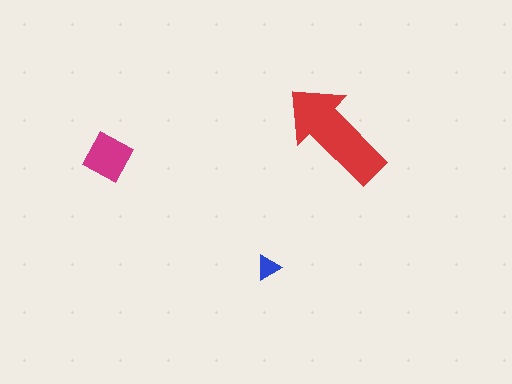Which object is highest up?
The red arrow is topmost.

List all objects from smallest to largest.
The blue triangle, the magenta diamond, the red arrow.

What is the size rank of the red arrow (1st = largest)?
1st.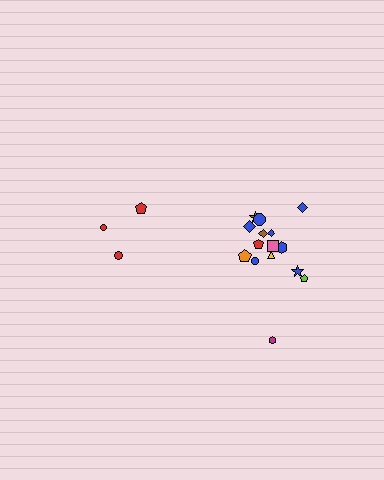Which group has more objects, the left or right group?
The right group.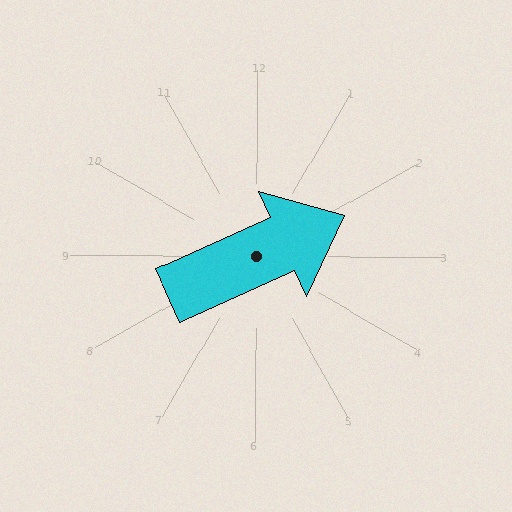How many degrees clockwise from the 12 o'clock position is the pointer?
Approximately 65 degrees.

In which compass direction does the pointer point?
Northeast.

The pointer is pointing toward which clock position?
Roughly 2 o'clock.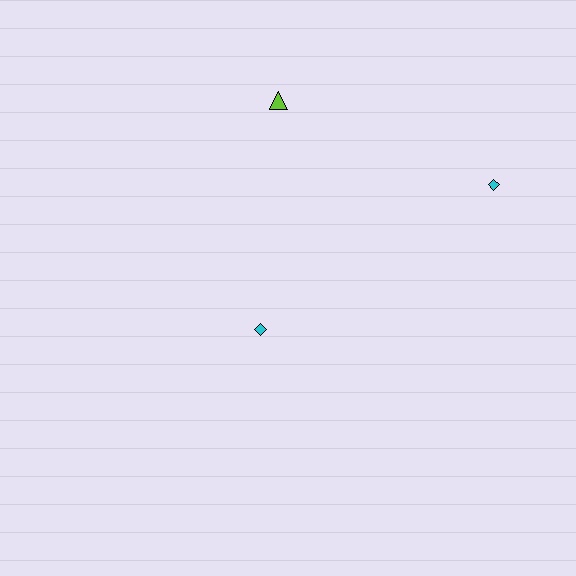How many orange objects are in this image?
There are no orange objects.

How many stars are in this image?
There are no stars.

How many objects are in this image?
There are 3 objects.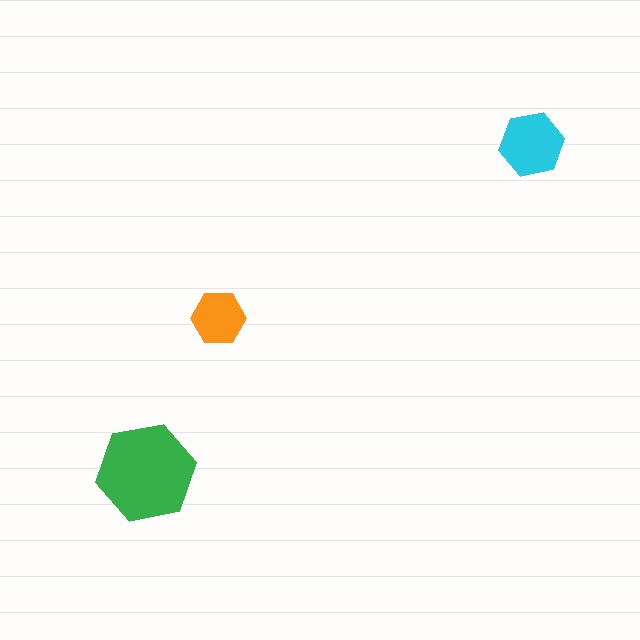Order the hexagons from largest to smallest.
the green one, the cyan one, the orange one.